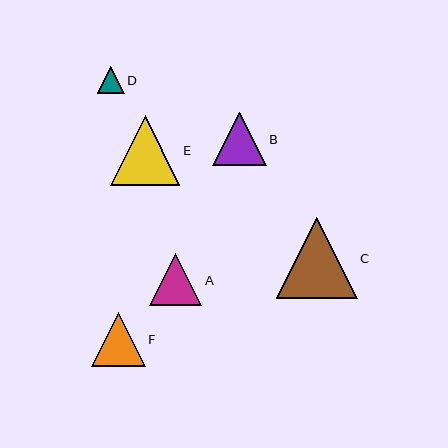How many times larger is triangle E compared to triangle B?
Triangle E is approximately 1.3 times the size of triangle B.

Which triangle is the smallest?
Triangle D is the smallest with a size of approximately 26 pixels.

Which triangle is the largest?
Triangle C is the largest with a size of approximately 81 pixels.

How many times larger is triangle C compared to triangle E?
Triangle C is approximately 1.2 times the size of triangle E.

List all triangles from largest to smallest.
From largest to smallest: C, E, F, B, A, D.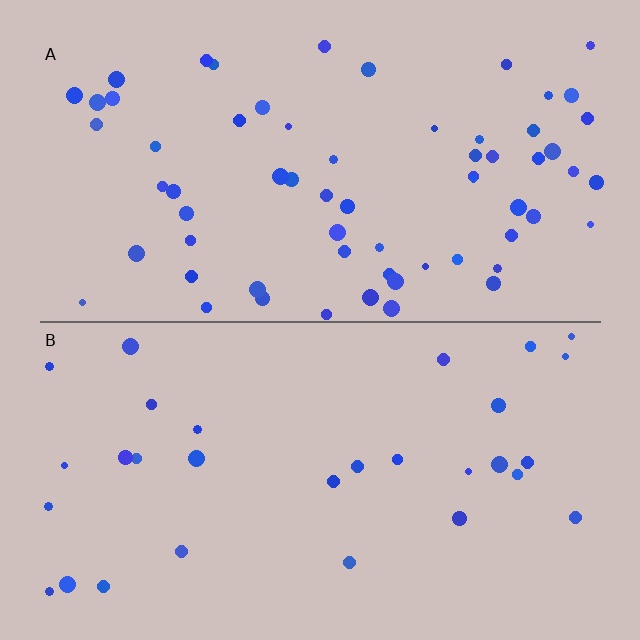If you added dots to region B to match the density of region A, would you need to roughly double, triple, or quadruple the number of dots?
Approximately double.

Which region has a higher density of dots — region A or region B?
A (the top).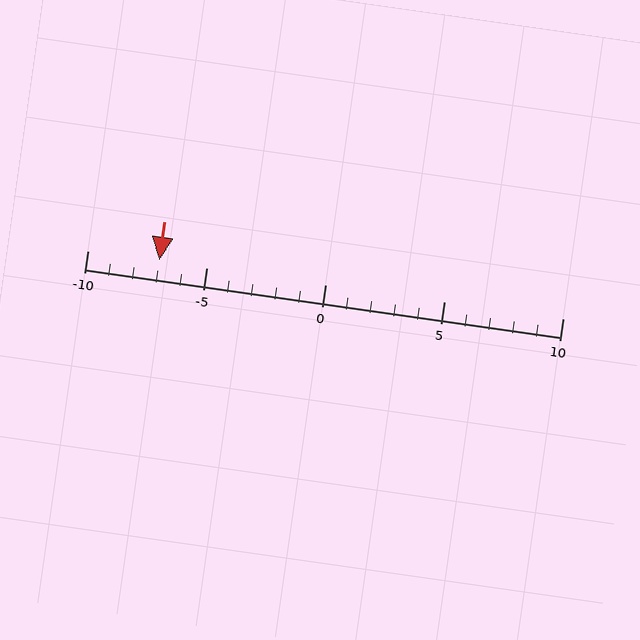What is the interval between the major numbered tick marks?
The major tick marks are spaced 5 units apart.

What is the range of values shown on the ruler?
The ruler shows values from -10 to 10.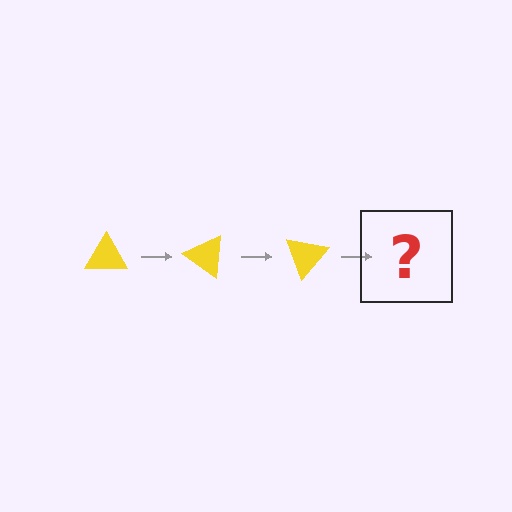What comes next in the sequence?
The next element should be a yellow triangle rotated 105 degrees.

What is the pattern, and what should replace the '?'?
The pattern is that the triangle rotates 35 degrees each step. The '?' should be a yellow triangle rotated 105 degrees.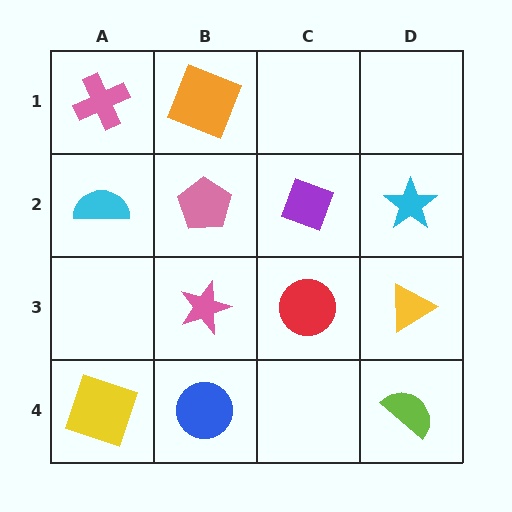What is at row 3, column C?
A red circle.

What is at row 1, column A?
A pink cross.